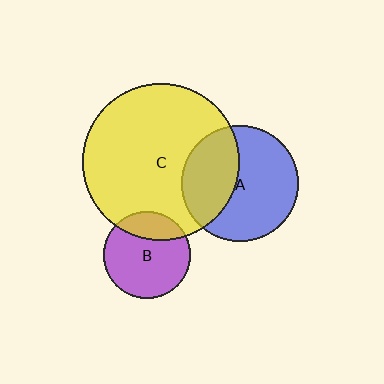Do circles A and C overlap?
Yes.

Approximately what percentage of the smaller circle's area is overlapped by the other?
Approximately 40%.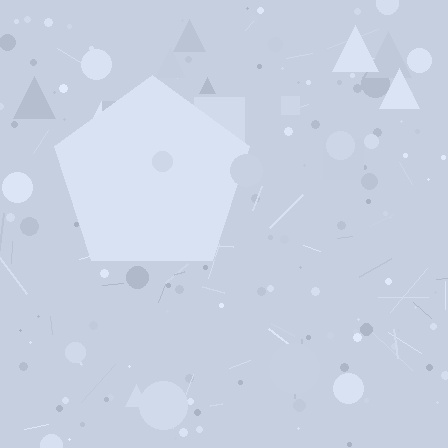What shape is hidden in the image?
A pentagon is hidden in the image.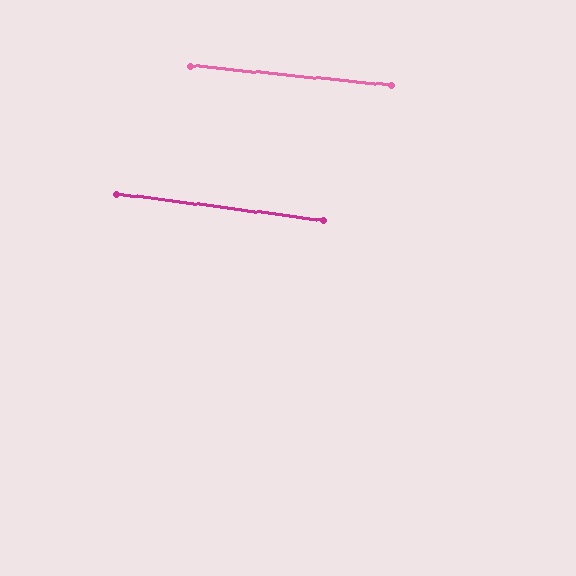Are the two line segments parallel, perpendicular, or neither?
Parallel — their directions differ by only 2.0°.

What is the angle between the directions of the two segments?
Approximately 2 degrees.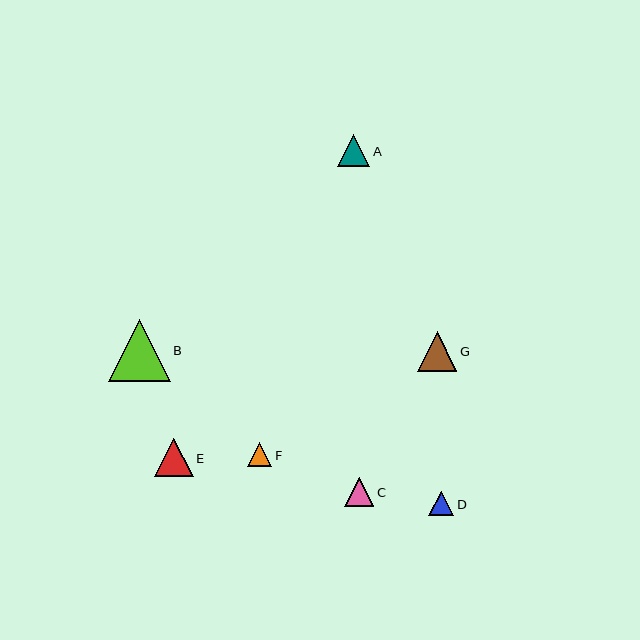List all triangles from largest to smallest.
From largest to smallest: B, G, E, A, C, D, F.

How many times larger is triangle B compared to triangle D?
Triangle B is approximately 2.5 times the size of triangle D.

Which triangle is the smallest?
Triangle F is the smallest with a size of approximately 24 pixels.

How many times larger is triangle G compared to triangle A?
Triangle G is approximately 1.2 times the size of triangle A.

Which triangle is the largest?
Triangle B is the largest with a size of approximately 62 pixels.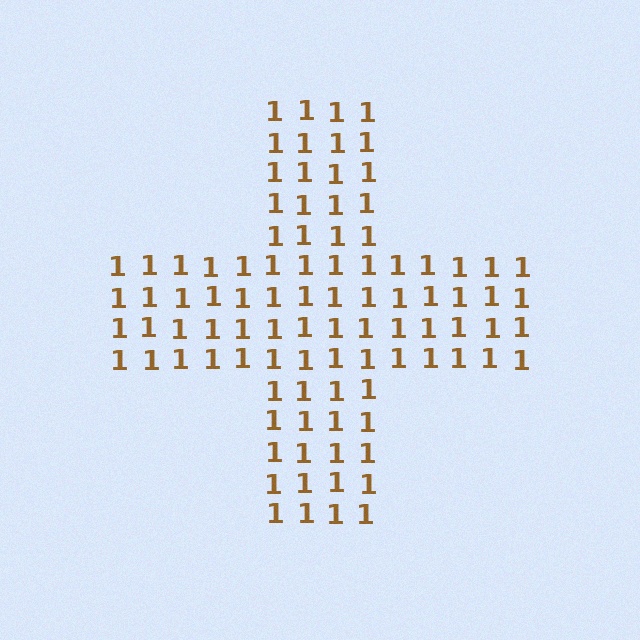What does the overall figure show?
The overall figure shows a cross.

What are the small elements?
The small elements are digit 1's.